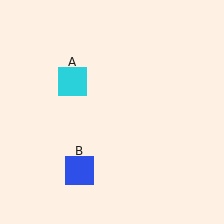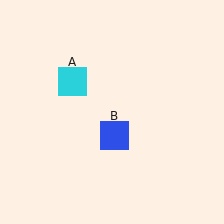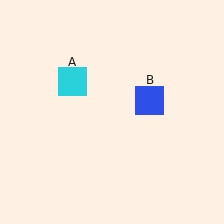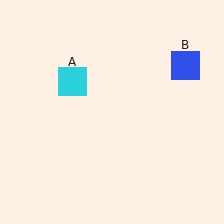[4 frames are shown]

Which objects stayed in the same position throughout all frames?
Cyan square (object A) remained stationary.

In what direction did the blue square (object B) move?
The blue square (object B) moved up and to the right.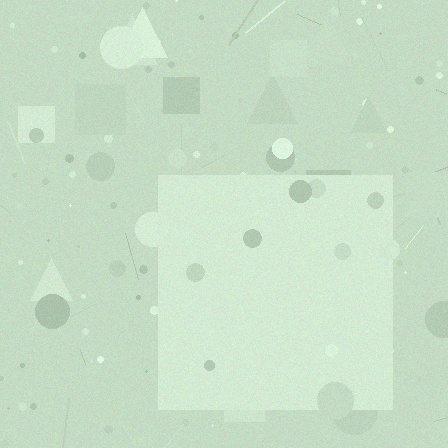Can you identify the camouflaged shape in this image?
The camouflaged shape is a square.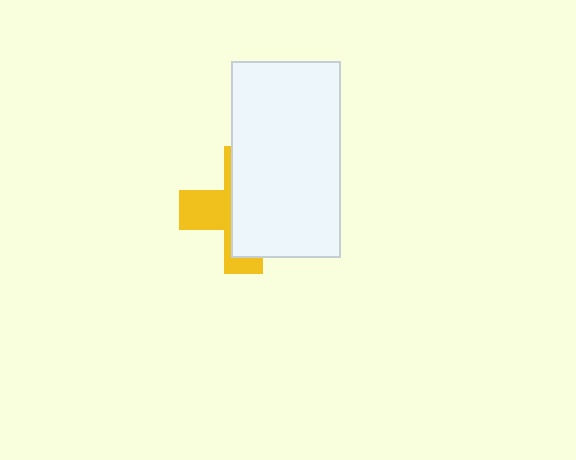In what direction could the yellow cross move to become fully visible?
The yellow cross could move left. That would shift it out from behind the white rectangle entirely.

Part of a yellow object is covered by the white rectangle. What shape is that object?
It is a cross.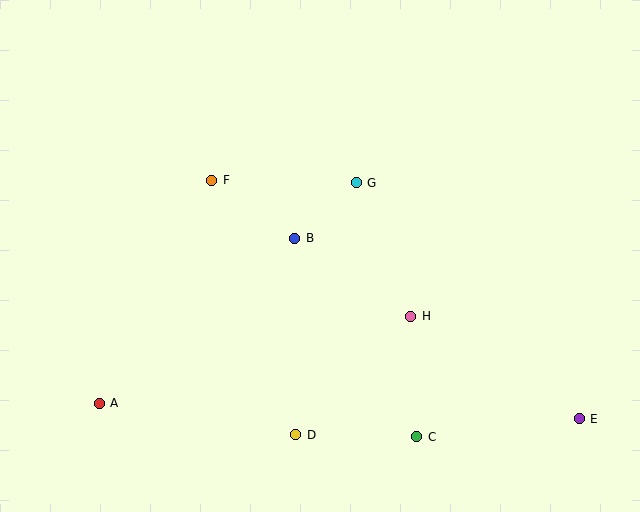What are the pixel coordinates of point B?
Point B is at (295, 238).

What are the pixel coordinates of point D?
Point D is at (296, 435).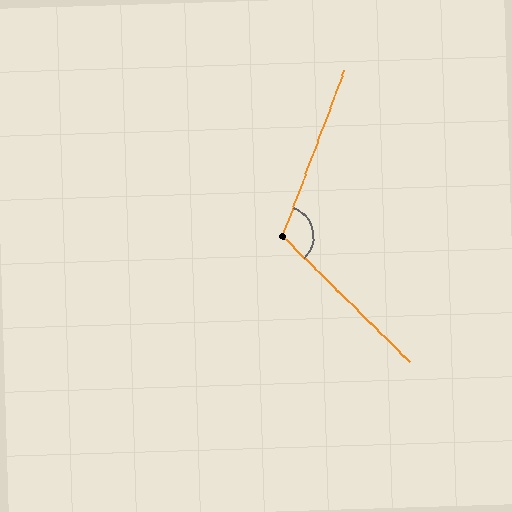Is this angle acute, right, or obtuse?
It is obtuse.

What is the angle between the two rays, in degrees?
Approximately 114 degrees.